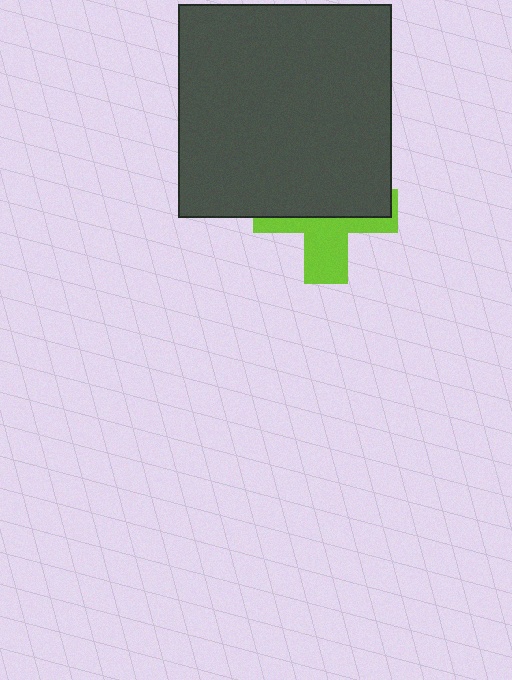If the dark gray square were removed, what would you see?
You would see the complete lime cross.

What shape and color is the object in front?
The object in front is a dark gray square.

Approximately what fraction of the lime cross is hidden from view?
Roughly 56% of the lime cross is hidden behind the dark gray square.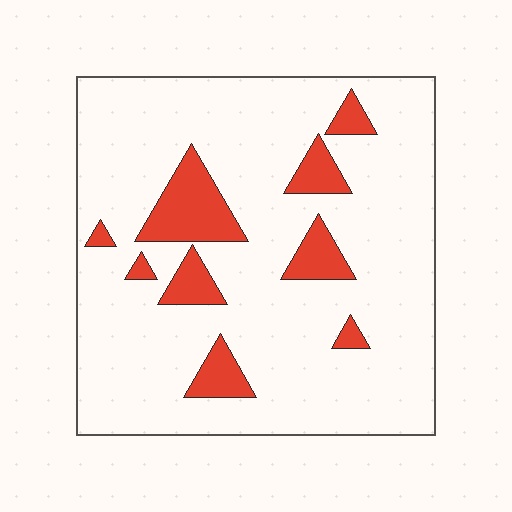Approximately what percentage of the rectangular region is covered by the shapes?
Approximately 15%.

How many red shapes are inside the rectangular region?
9.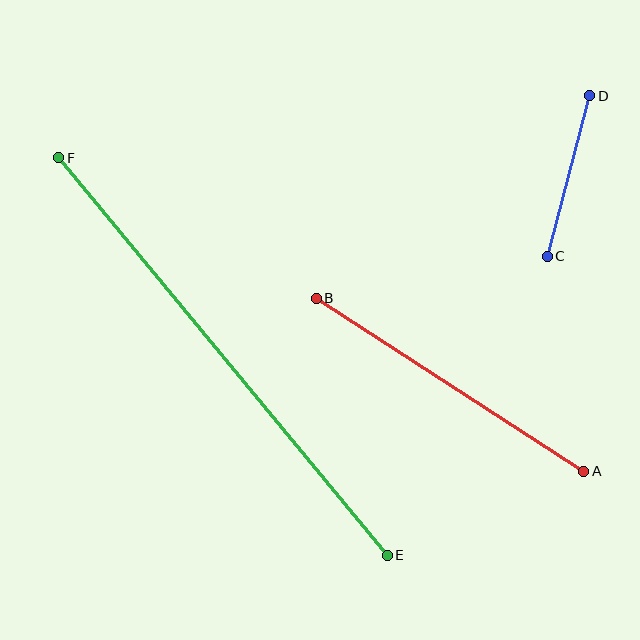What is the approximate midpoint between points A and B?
The midpoint is at approximately (450, 385) pixels.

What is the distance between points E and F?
The distance is approximately 516 pixels.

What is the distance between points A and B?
The distance is approximately 319 pixels.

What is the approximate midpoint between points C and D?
The midpoint is at approximately (569, 176) pixels.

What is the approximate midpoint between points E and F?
The midpoint is at approximately (223, 357) pixels.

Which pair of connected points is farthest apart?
Points E and F are farthest apart.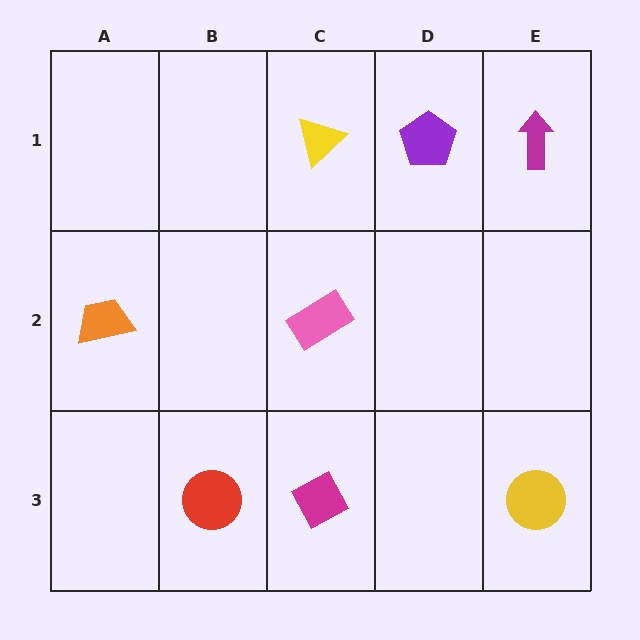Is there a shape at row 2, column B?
No, that cell is empty.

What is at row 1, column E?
A magenta arrow.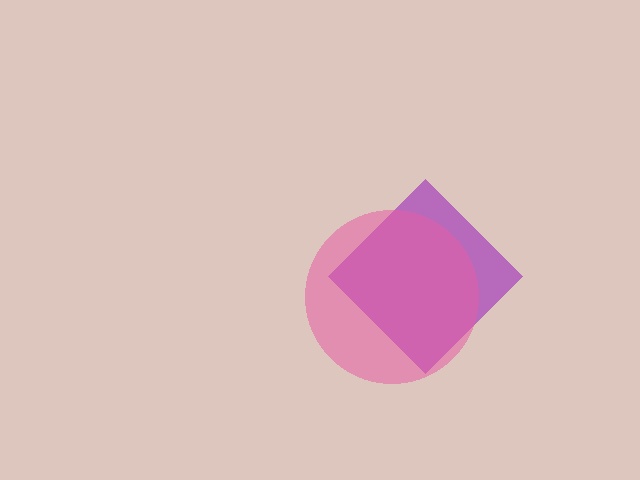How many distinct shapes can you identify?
There are 2 distinct shapes: a purple diamond, a pink circle.